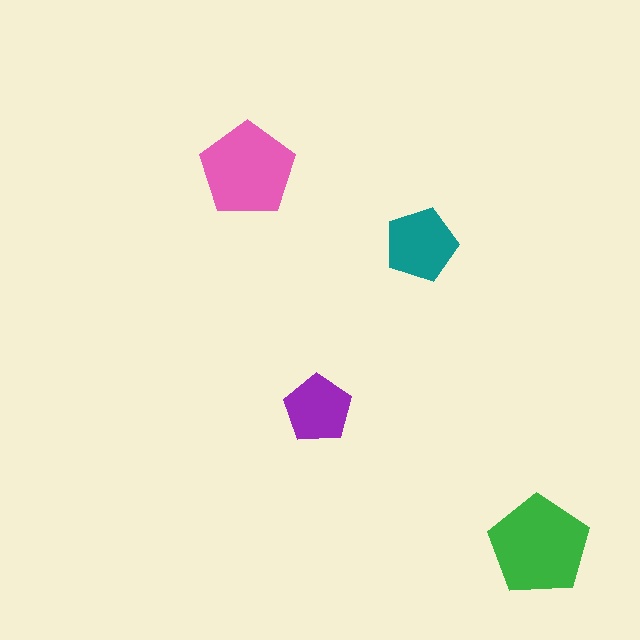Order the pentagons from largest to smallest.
the green one, the pink one, the teal one, the purple one.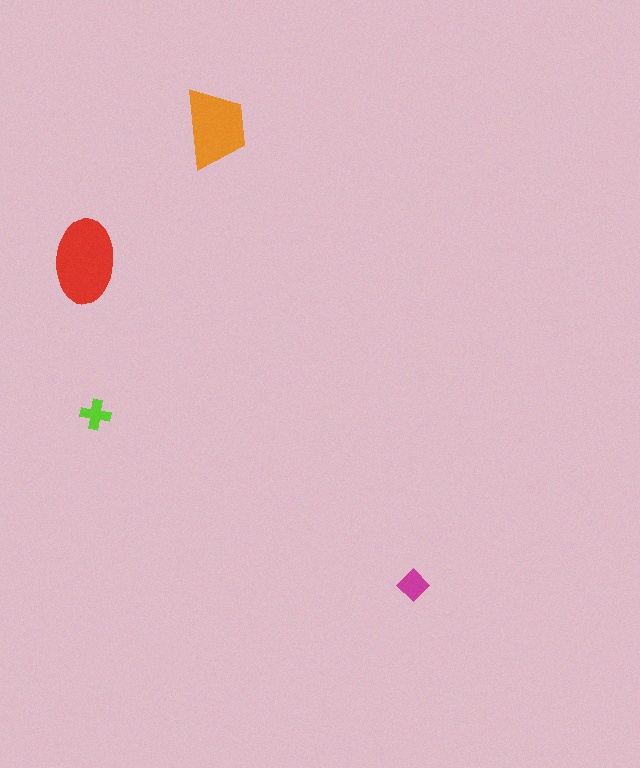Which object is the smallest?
The lime cross.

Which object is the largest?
The red ellipse.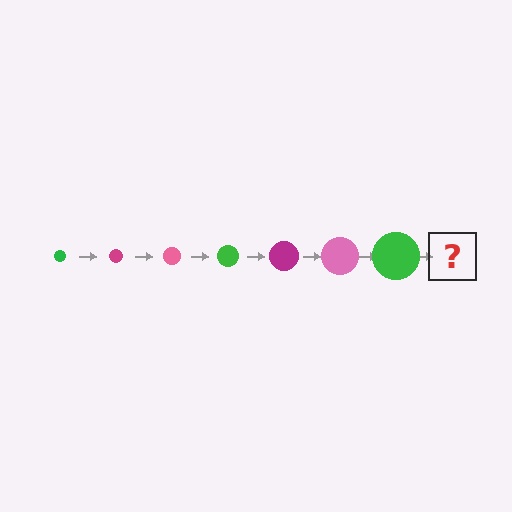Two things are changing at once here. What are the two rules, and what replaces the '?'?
The two rules are that the circle grows larger each step and the color cycles through green, magenta, and pink. The '?' should be a magenta circle, larger than the previous one.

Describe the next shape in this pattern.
It should be a magenta circle, larger than the previous one.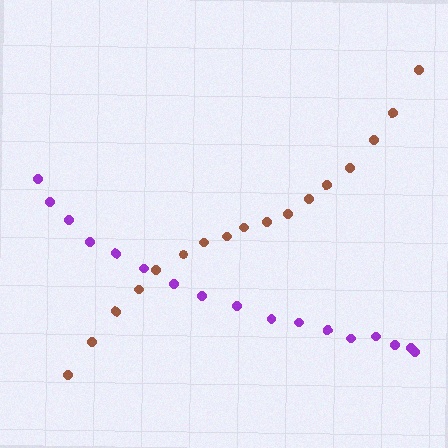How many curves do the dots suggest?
There are 2 distinct paths.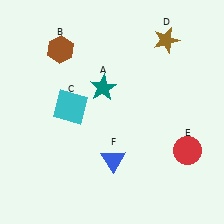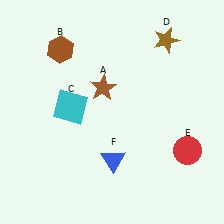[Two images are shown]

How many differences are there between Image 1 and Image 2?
There is 1 difference between the two images.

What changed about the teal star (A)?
In Image 1, A is teal. In Image 2, it changed to brown.